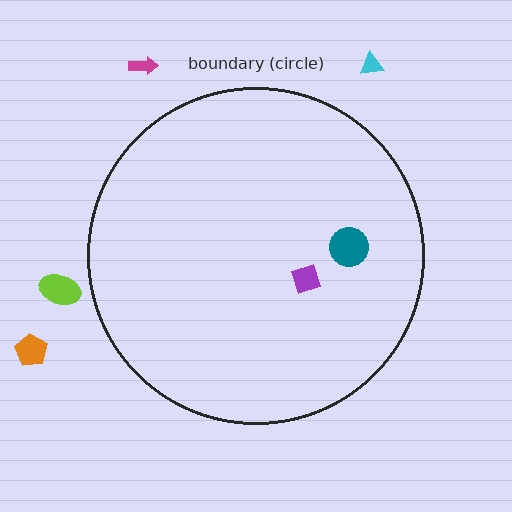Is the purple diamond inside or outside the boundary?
Inside.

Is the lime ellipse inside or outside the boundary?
Outside.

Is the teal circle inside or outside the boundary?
Inside.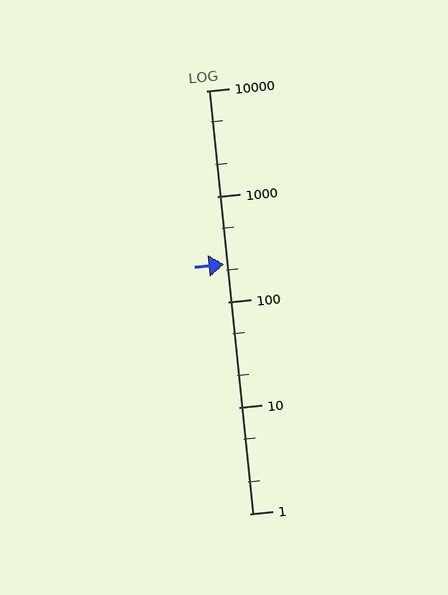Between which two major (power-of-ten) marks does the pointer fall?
The pointer is between 100 and 1000.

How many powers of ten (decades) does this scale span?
The scale spans 4 decades, from 1 to 10000.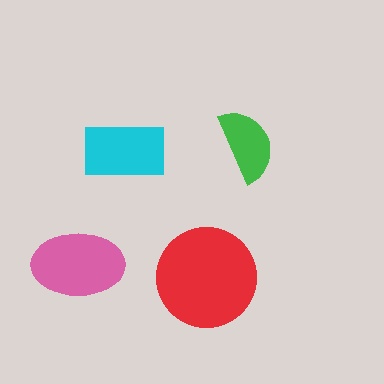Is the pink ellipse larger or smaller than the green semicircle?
Larger.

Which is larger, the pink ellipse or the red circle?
The red circle.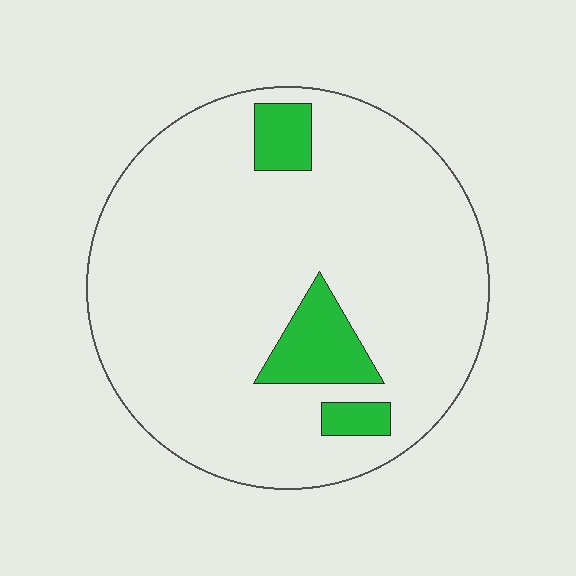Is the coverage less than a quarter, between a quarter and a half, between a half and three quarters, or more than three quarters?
Less than a quarter.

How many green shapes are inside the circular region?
3.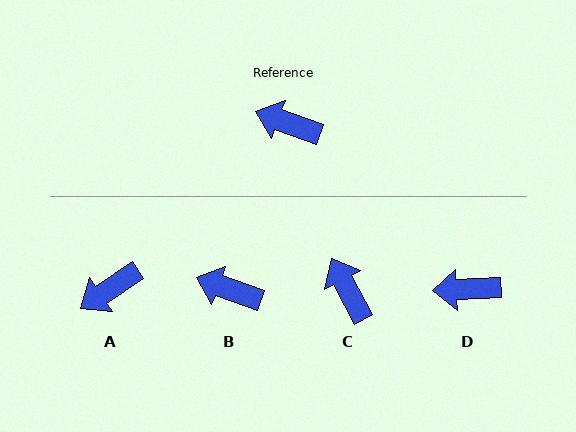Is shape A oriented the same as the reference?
No, it is off by about 54 degrees.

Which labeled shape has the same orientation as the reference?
B.